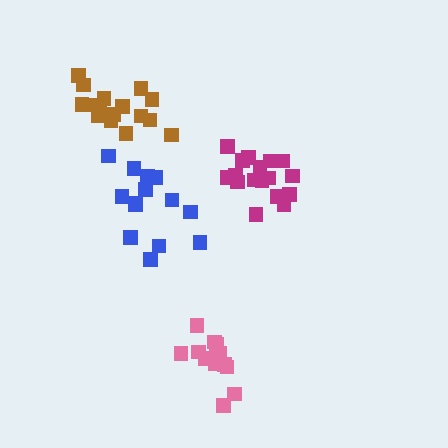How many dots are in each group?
Group 1: 13 dots, Group 2: 17 dots, Group 3: 14 dots, Group 4: 16 dots (60 total).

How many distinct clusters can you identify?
There are 4 distinct clusters.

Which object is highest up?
The brown cluster is topmost.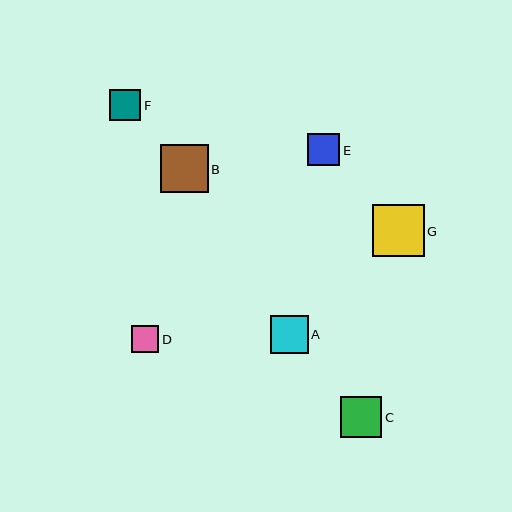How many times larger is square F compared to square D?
Square F is approximately 1.1 times the size of square D.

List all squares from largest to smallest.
From largest to smallest: G, B, C, A, E, F, D.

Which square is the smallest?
Square D is the smallest with a size of approximately 27 pixels.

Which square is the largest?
Square G is the largest with a size of approximately 52 pixels.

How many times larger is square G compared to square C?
Square G is approximately 1.3 times the size of square C.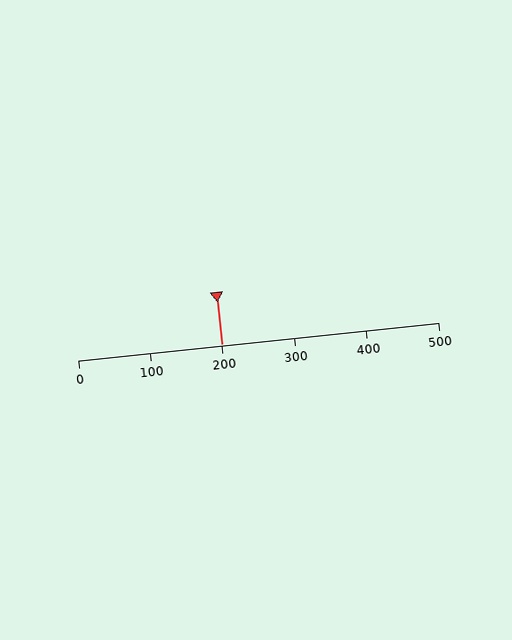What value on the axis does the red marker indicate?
The marker indicates approximately 200.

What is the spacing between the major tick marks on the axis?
The major ticks are spaced 100 apart.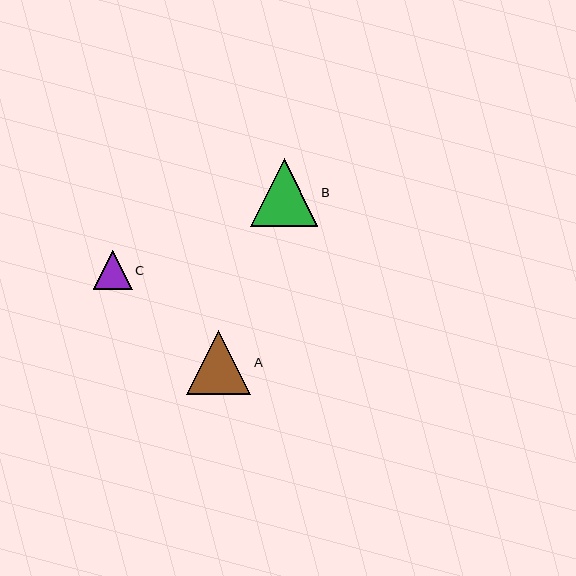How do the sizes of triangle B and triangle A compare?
Triangle B and triangle A are approximately the same size.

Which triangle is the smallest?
Triangle C is the smallest with a size of approximately 39 pixels.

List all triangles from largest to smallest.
From largest to smallest: B, A, C.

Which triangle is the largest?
Triangle B is the largest with a size of approximately 68 pixels.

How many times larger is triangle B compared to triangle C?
Triangle B is approximately 1.7 times the size of triangle C.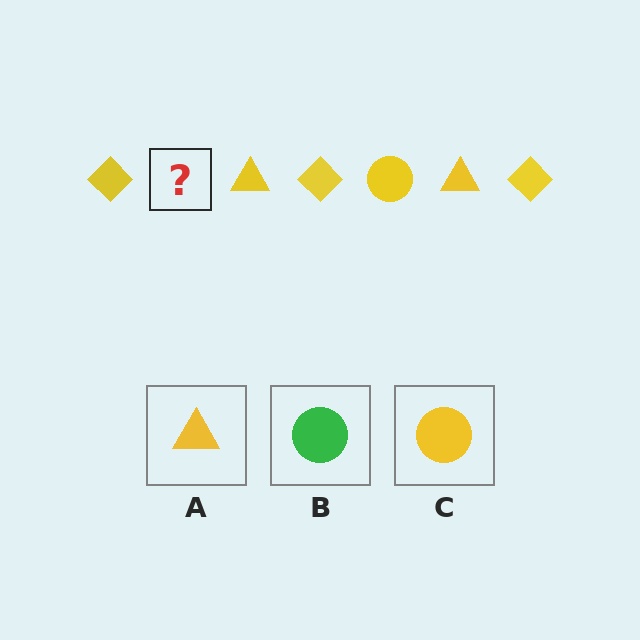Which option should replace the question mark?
Option C.